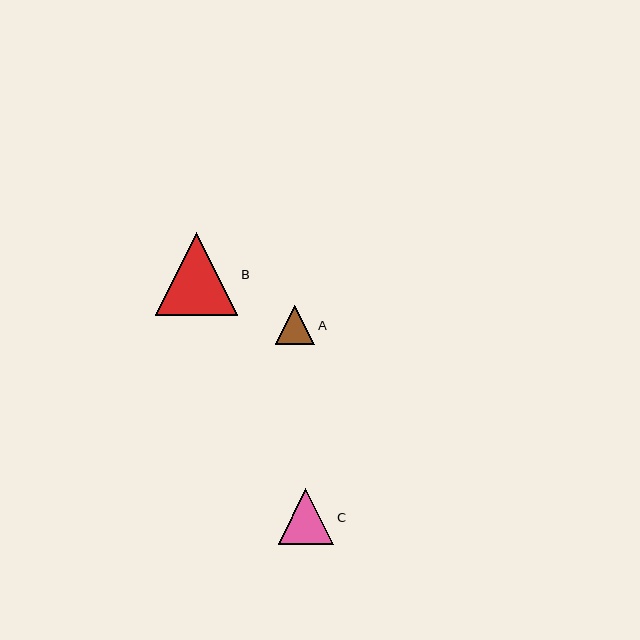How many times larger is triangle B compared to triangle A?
Triangle B is approximately 2.1 times the size of triangle A.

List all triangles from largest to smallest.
From largest to smallest: B, C, A.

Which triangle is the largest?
Triangle B is the largest with a size of approximately 83 pixels.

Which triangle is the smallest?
Triangle A is the smallest with a size of approximately 39 pixels.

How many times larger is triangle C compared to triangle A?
Triangle C is approximately 1.4 times the size of triangle A.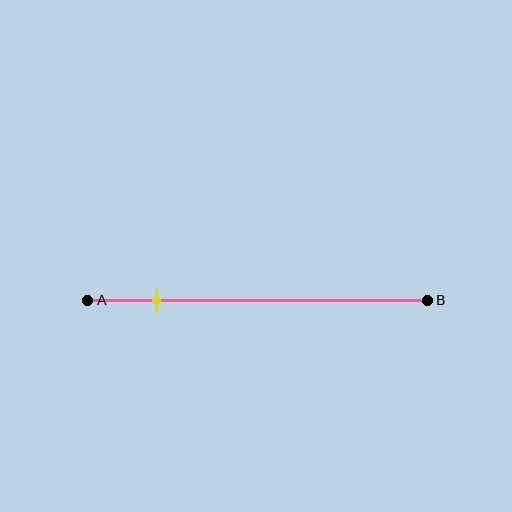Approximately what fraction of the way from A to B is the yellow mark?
The yellow mark is approximately 20% of the way from A to B.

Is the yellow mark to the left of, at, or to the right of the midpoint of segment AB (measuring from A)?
The yellow mark is to the left of the midpoint of segment AB.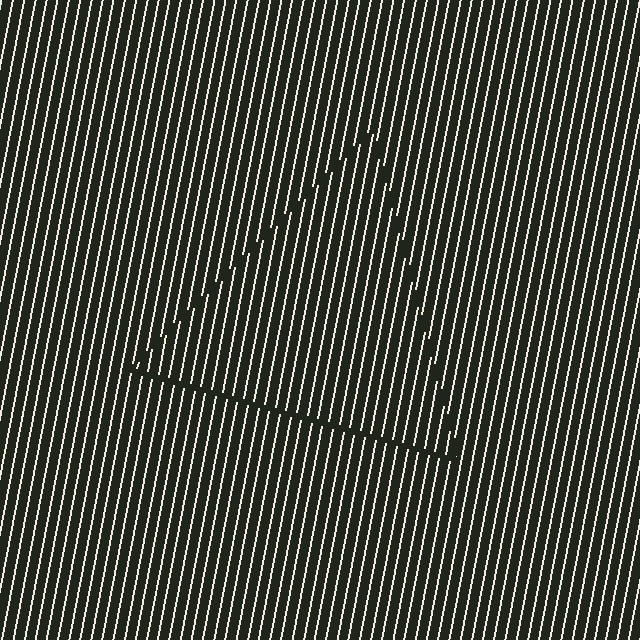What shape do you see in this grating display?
An illusory triangle. The interior of the shape contains the same grating, shifted by half a period — the contour is defined by the phase discontinuity where line-ends from the inner and outer gratings abut.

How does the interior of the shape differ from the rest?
The interior of the shape contains the same grating, shifted by half a period — the contour is defined by the phase discontinuity where line-ends from the inner and outer gratings abut.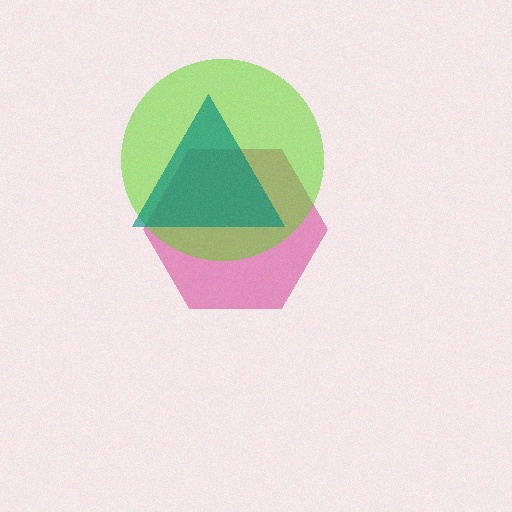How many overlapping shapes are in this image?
There are 3 overlapping shapes in the image.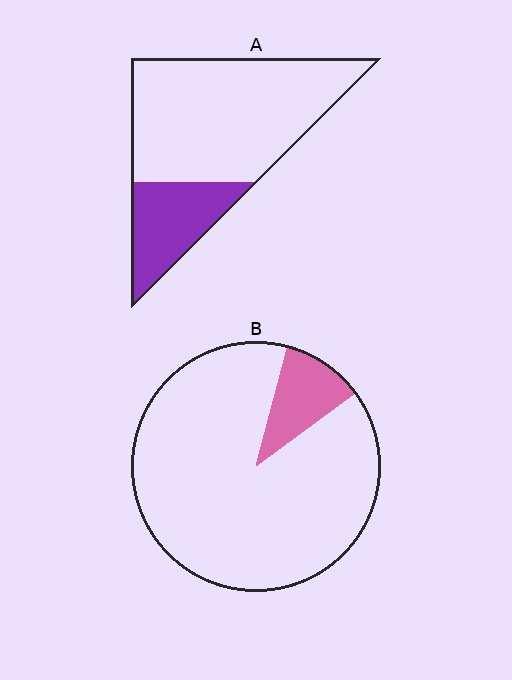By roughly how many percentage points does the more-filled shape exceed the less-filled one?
By roughly 15 percentage points (A over B).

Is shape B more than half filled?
No.